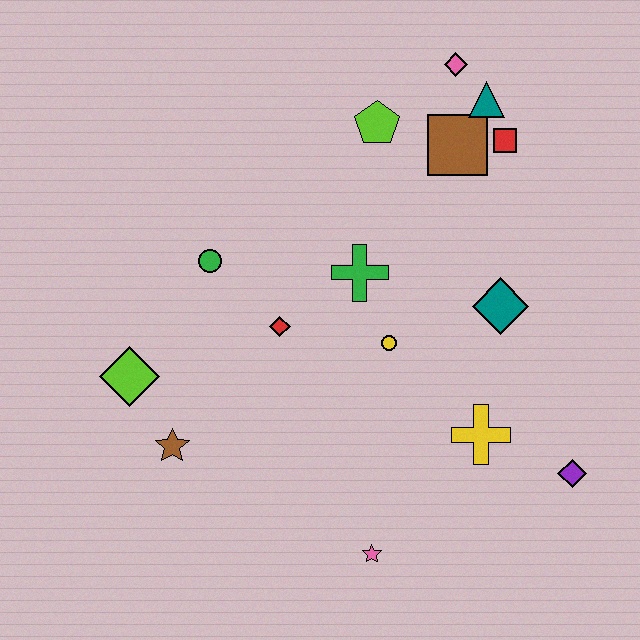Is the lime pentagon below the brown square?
No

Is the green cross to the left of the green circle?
No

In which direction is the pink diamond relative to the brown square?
The pink diamond is above the brown square.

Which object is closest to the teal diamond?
The yellow circle is closest to the teal diamond.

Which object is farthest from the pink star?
The pink diamond is farthest from the pink star.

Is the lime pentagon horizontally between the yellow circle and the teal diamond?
No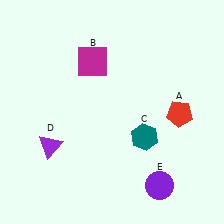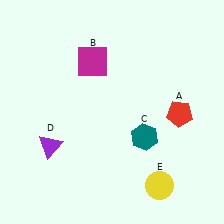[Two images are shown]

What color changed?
The circle (E) changed from purple in Image 1 to yellow in Image 2.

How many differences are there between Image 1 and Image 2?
There is 1 difference between the two images.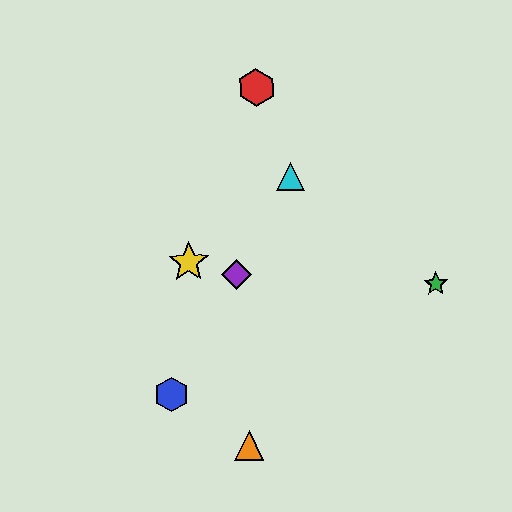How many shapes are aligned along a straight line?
3 shapes (the blue hexagon, the purple diamond, the cyan triangle) are aligned along a straight line.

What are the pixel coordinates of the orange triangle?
The orange triangle is at (249, 446).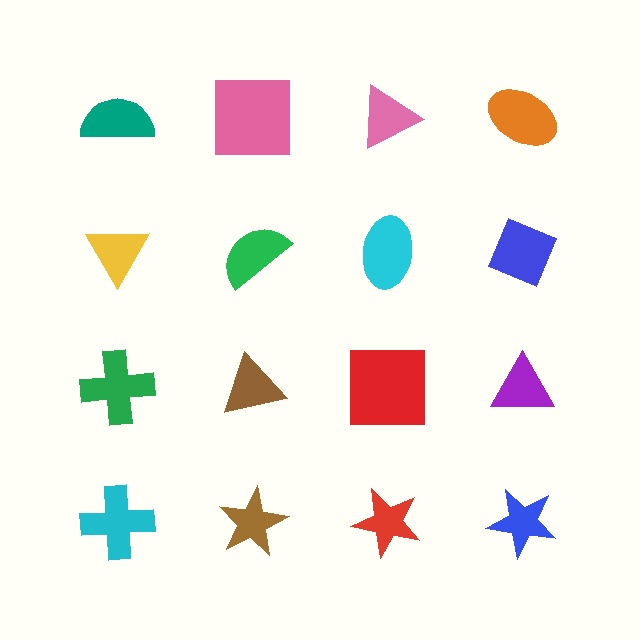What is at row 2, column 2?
A green semicircle.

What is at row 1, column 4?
An orange ellipse.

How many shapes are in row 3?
4 shapes.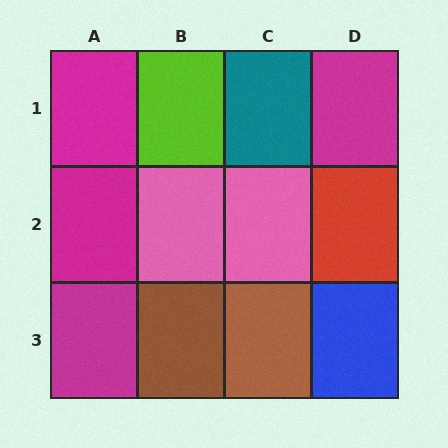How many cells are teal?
1 cell is teal.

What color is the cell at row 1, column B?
Lime.